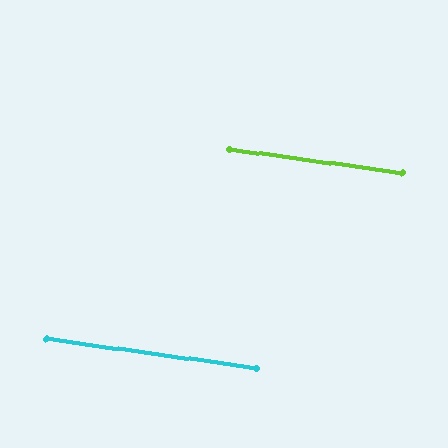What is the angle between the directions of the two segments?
Approximately 0 degrees.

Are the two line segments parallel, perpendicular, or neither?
Parallel — their directions differ by only 0.1°.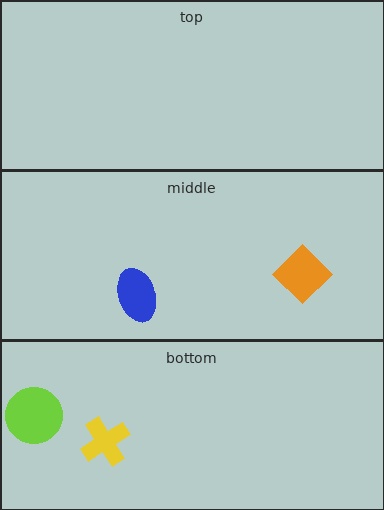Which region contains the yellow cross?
The bottom region.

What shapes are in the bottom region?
The lime circle, the yellow cross.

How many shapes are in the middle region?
2.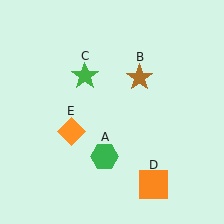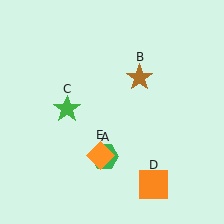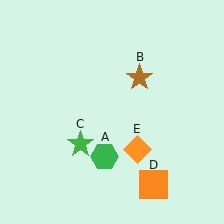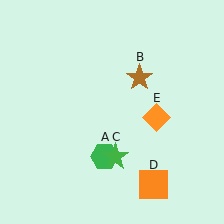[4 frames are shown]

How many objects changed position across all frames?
2 objects changed position: green star (object C), orange diamond (object E).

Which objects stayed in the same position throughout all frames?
Green hexagon (object A) and brown star (object B) and orange square (object D) remained stationary.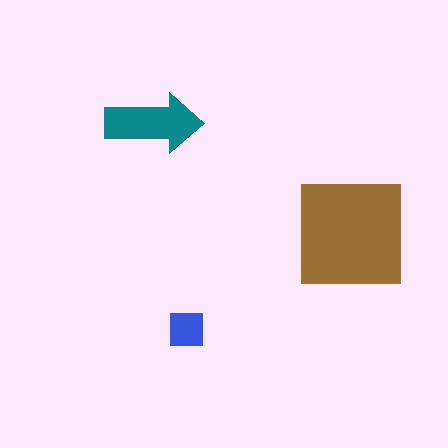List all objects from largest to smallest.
The brown square, the teal arrow, the blue square.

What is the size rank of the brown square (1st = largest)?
1st.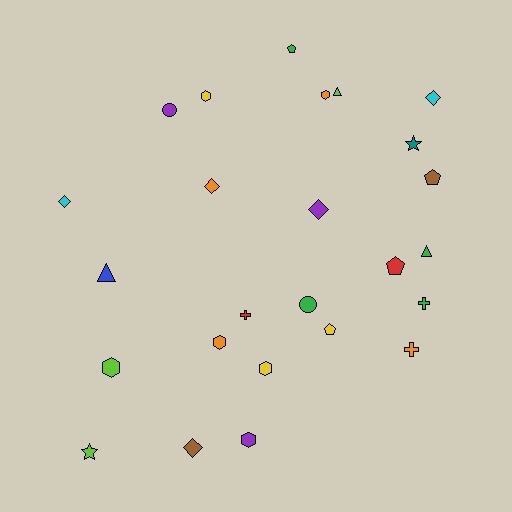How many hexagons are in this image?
There are 6 hexagons.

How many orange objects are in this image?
There are 4 orange objects.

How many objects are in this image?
There are 25 objects.